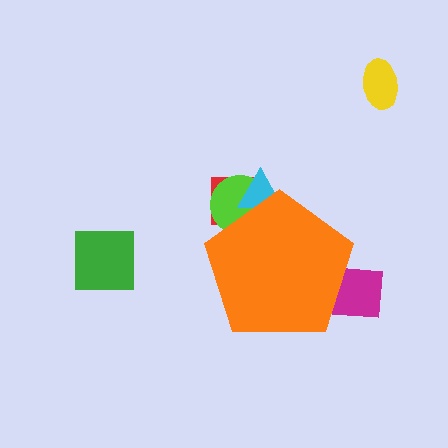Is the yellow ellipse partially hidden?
No, the yellow ellipse is fully visible.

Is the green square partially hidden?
No, the green square is fully visible.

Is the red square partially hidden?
Yes, the red square is partially hidden behind the orange pentagon.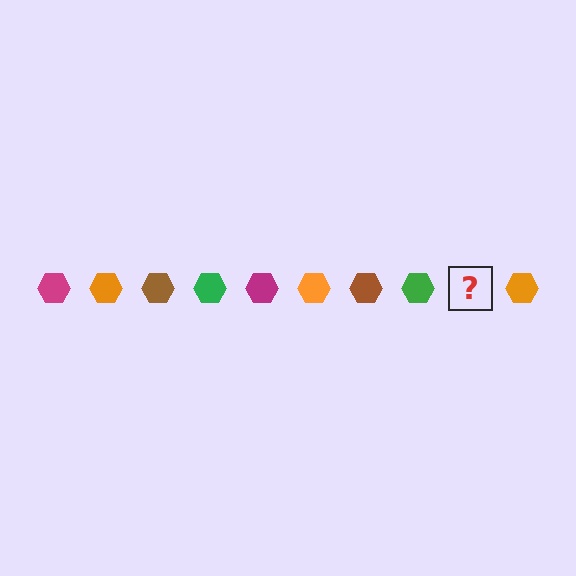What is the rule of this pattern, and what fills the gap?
The rule is that the pattern cycles through magenta, orange, brown, green hexagons. The gap should be filled with a magenta hexagon.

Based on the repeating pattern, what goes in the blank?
The blank should be a magenta hexagon.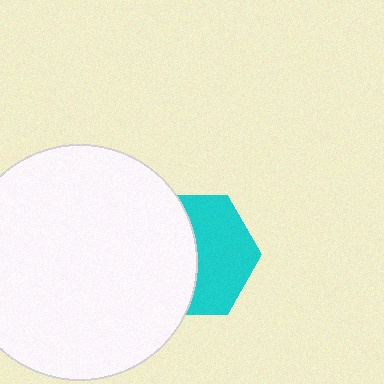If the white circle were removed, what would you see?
You would see the complete cyan hexagon.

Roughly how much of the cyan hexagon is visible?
About half of it is visible (roughly 51%).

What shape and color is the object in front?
The object in front is a white circle.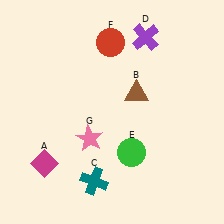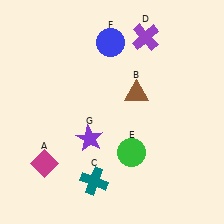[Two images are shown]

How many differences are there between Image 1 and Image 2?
There are 2 differences between the two images.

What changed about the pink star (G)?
In Image 1, G is pink. In Image 2, it changed to purple.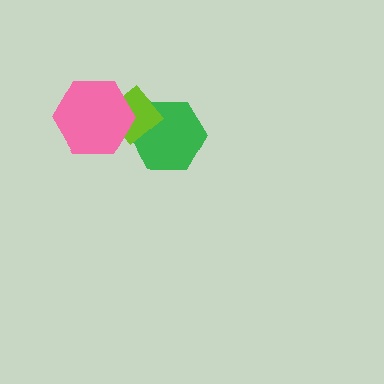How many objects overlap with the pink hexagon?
1 object overlaps with the pink hexagon.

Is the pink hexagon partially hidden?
No, no other shape covers it.